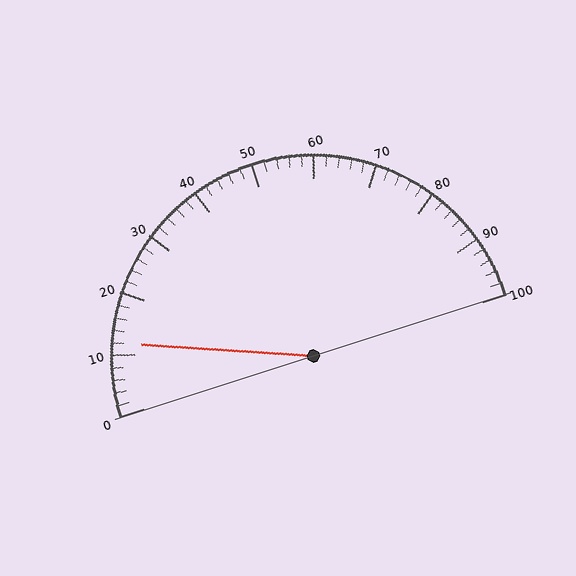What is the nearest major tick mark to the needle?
The nearest major tick mark is 10.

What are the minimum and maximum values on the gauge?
The gauge ranges from 0 to 100.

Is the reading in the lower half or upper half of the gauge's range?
The reading is in the lower half of the range (0 to 100).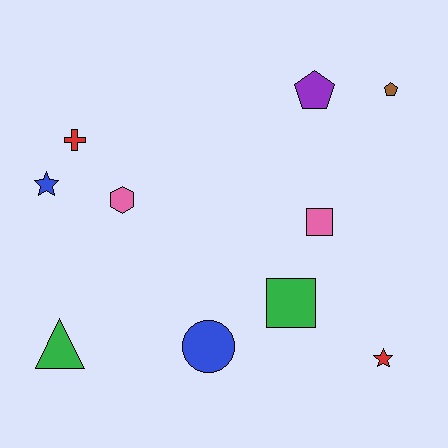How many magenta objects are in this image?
There are no magenta objects.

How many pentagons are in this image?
There are 2 pentagons.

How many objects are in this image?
There are 10 objects.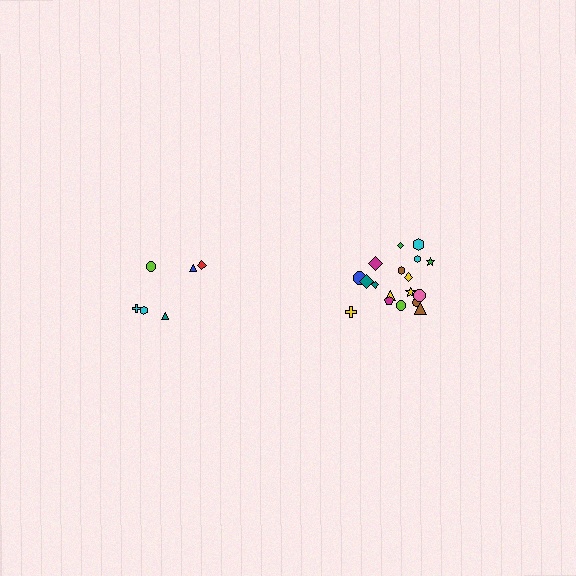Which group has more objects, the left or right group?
The right group.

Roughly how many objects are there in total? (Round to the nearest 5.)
Roughly 25 objects in total.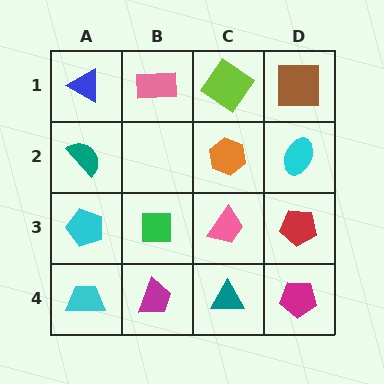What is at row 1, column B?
A pink rectangle.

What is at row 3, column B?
A green square.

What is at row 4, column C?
A teal triangle.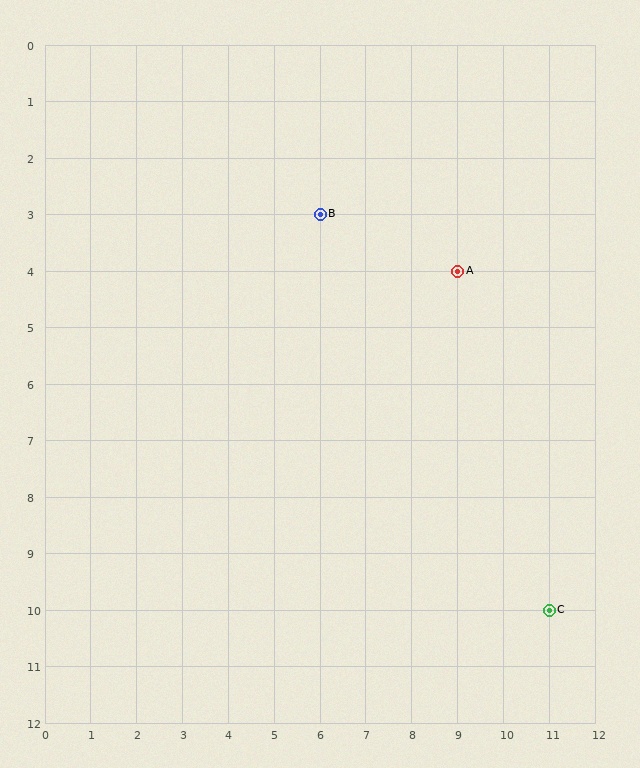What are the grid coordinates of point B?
Point B is at grid coordinates (6, 3).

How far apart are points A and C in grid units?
Points A and C are 2 columns and 6 rows apart (about 6.3 grid units diagonally).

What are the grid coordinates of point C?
Point C is at grid coordinates (11, 10).